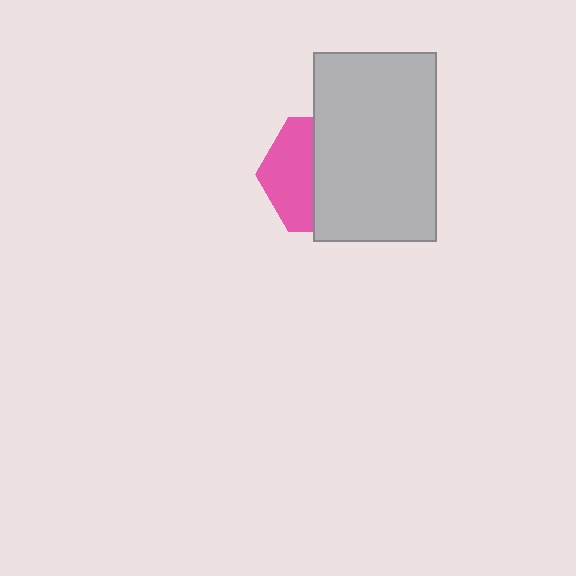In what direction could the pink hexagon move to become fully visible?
The pink hexagon could move left. That would shift it out from behind the light gray rectangle entirely.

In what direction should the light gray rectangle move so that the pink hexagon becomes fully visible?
The light gray rectangle should move right. That is the shortest direction to clear the overlap and leave the pink hexagon fully visible.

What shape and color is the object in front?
The object in front is a light gray rectangle.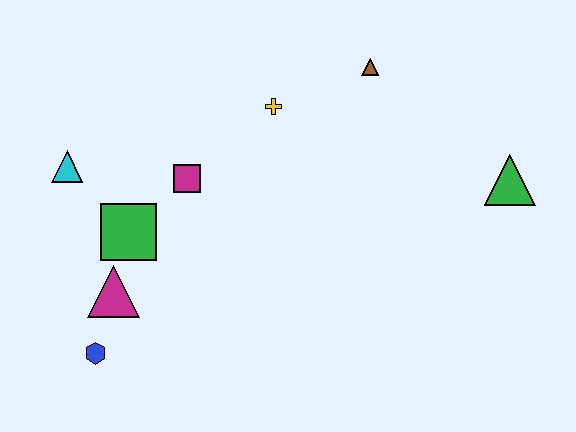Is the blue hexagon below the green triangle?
Yes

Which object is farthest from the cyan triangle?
The green triangle is farthest from the cyan triangle.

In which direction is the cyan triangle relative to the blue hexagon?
The cyan triangle is above the blue hexagon.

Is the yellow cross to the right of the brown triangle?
No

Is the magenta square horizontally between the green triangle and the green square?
Yes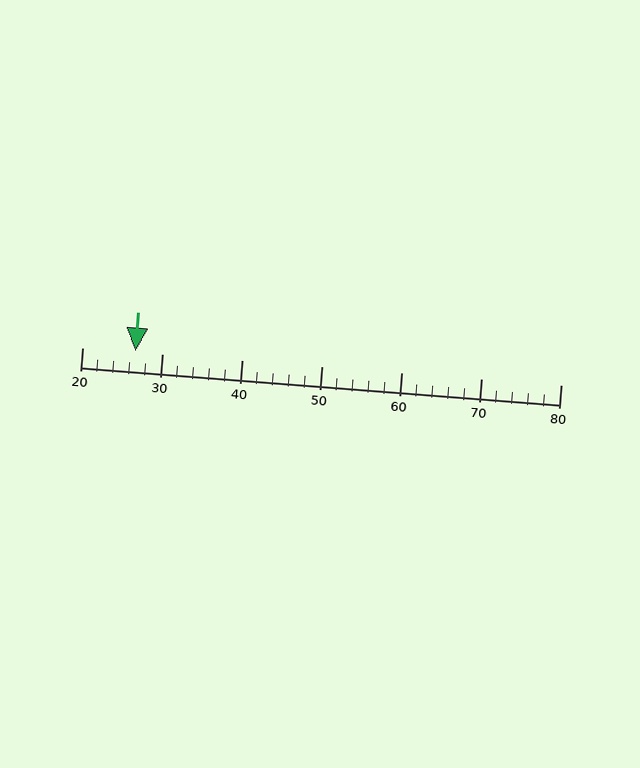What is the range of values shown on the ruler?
The ruler shows values from 20 to 80.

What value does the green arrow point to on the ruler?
The green arrow points to approximately 27.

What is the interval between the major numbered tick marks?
The major tick marks are spaced 10 units apart.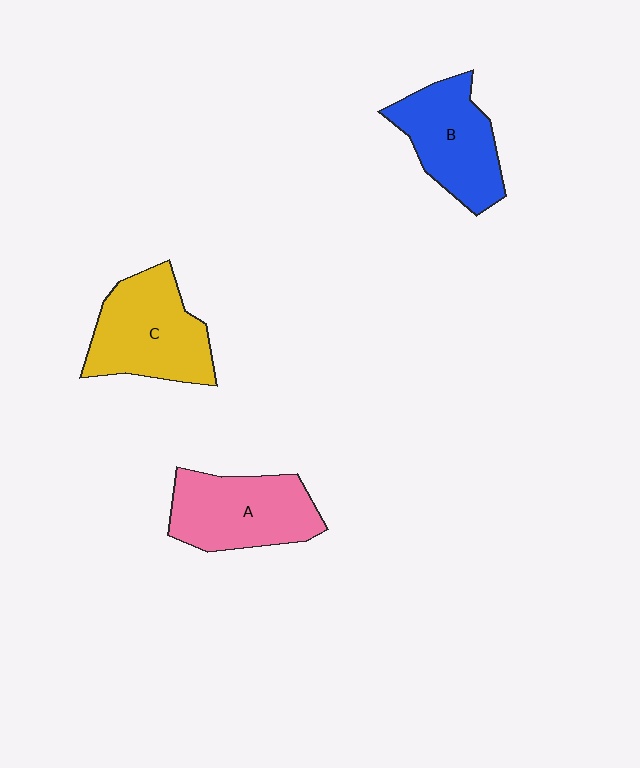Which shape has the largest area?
Shape C (yellow).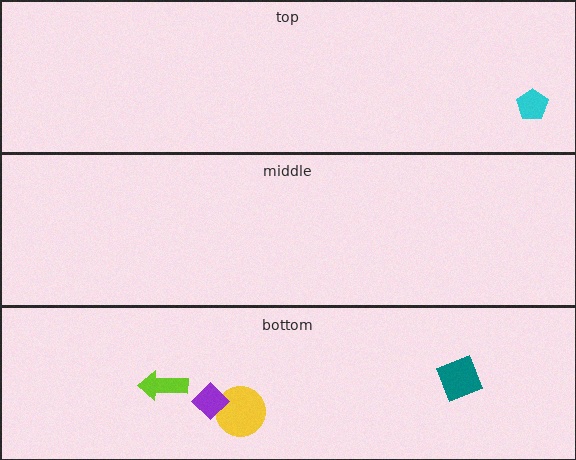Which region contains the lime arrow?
The bottom region.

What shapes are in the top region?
The cyan pentagon.